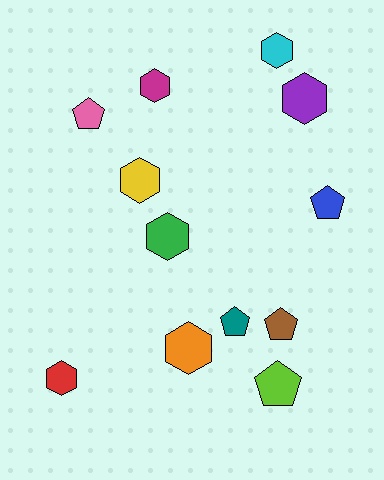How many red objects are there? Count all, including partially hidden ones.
There is 1 red object.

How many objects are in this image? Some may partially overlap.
There are 12 objects.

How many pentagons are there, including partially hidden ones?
There are 5 pentagons.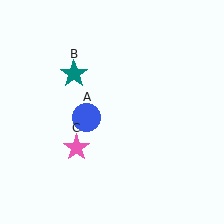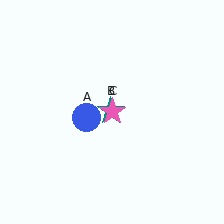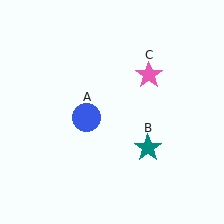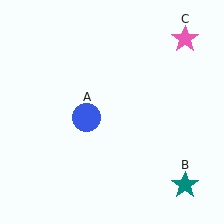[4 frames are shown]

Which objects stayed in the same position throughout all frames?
Blue circle (object A) remained stationary.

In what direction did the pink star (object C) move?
The pink star (object C) moved up and to the right.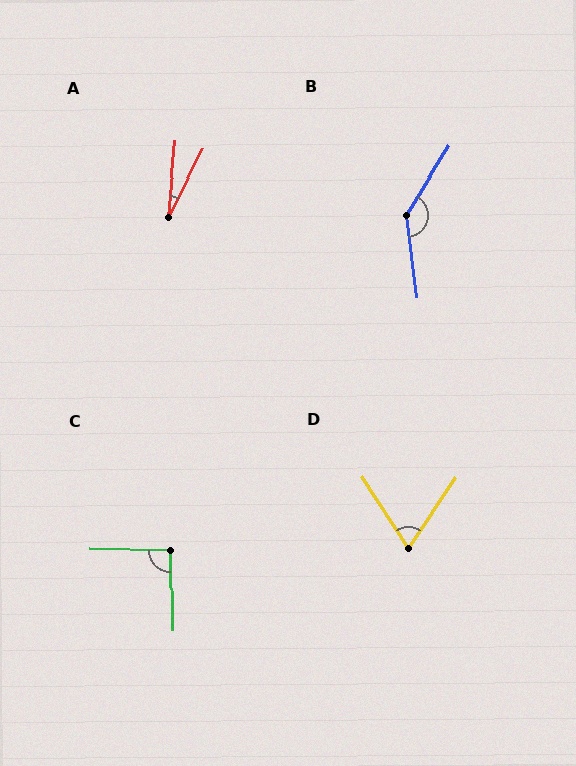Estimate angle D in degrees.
Approximately 67 degrees.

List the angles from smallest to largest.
A (22°), D (67°), C (92°), B (140°).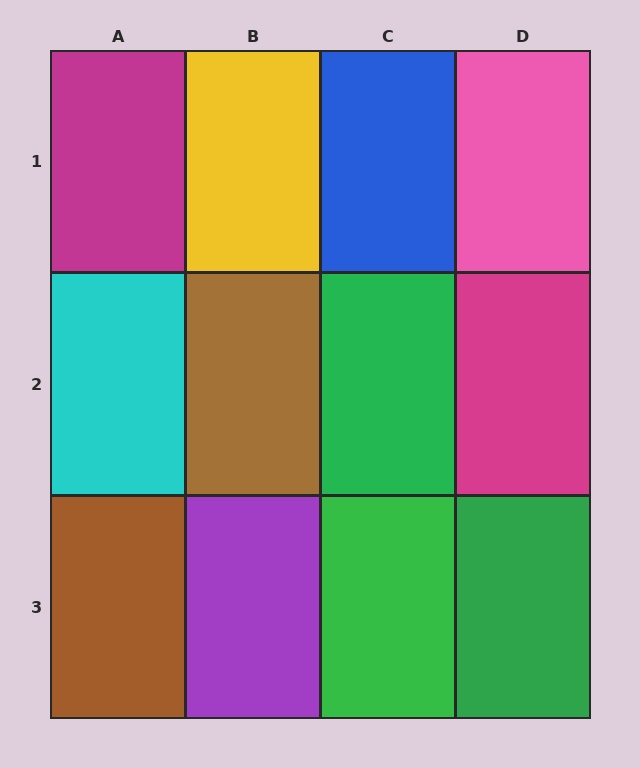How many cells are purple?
1 cell is purple.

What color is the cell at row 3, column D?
Green.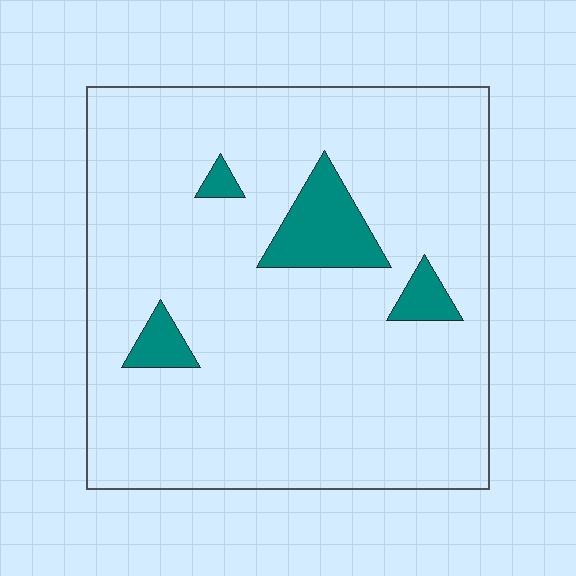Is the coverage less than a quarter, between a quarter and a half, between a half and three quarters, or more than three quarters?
Less than a quarter.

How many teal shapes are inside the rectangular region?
4.